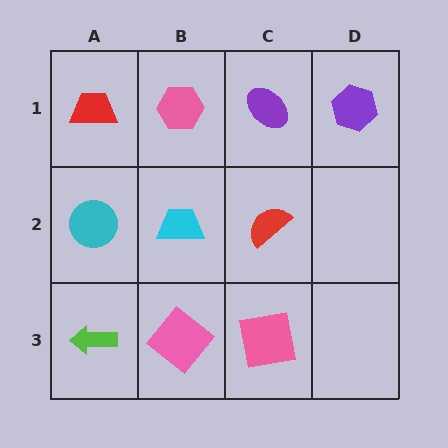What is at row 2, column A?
A cyan circle.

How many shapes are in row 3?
3 shapes.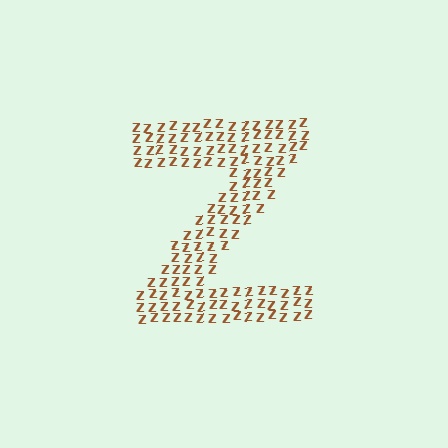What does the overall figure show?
The overall figure shows the letter Z.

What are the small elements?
The small elements are letter Z's.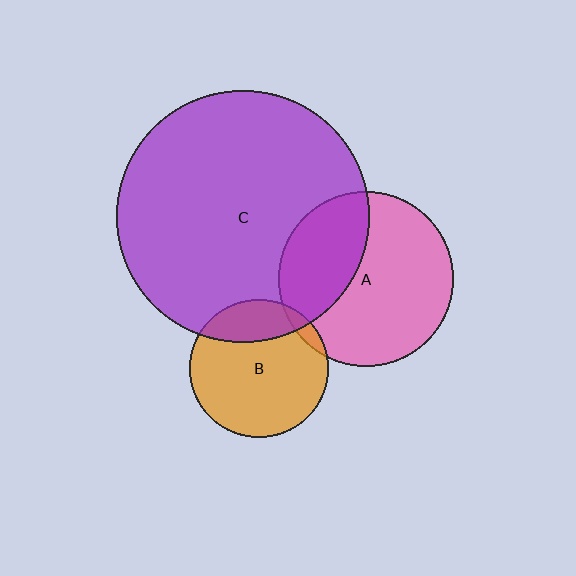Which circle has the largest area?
Circle C (purple).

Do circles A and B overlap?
Yes.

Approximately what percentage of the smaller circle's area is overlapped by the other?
Approximately 5%.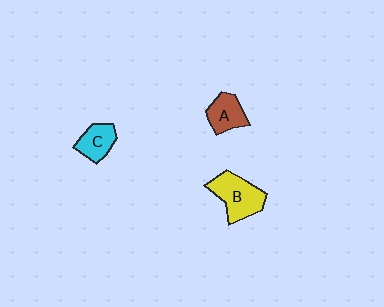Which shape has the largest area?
Shape B (yellow).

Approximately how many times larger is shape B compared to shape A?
Approximately 1.5 times.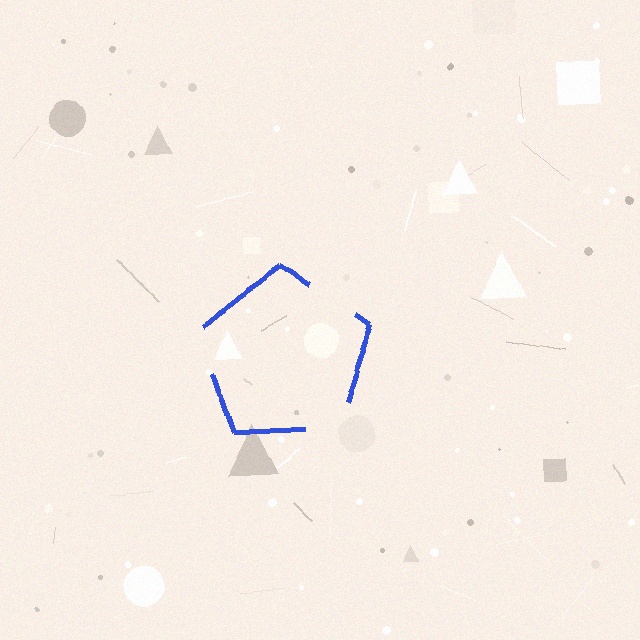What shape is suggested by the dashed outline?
The dashed outline suggests a pentagon.